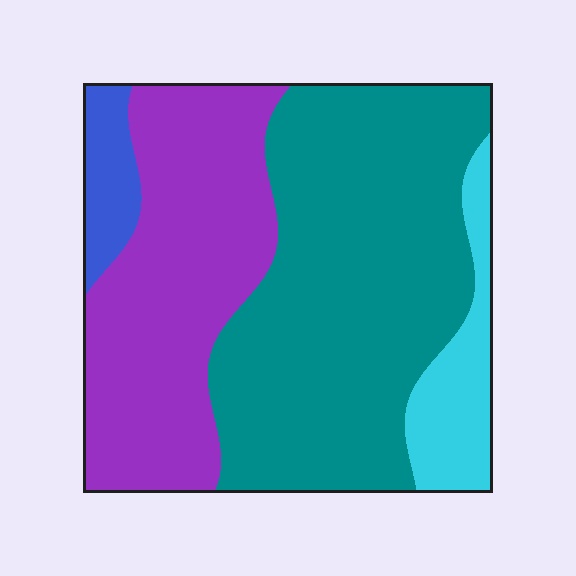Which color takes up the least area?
Blue, at roughly 5%.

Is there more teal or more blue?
Teal.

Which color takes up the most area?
Teal, at roughly 50%.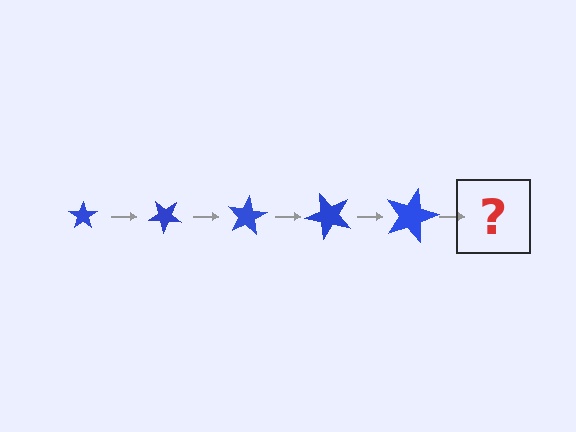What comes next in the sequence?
The next element should be a star, larger than the previous one and rotated 200 degrees from the start.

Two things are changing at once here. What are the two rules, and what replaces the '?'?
The two rules are that the star grows larger each step and it rotates 40 degrees each step. The '?' should be a star, larger than the previous one and rotated 200 degrees from the start.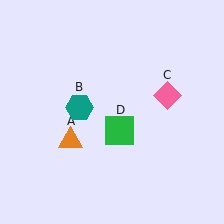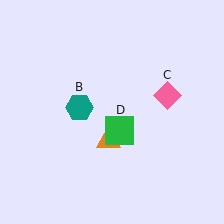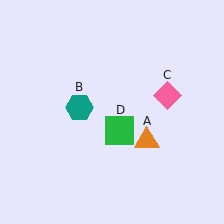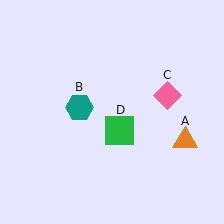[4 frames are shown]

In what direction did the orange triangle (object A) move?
The orange triangle (object A) moved right.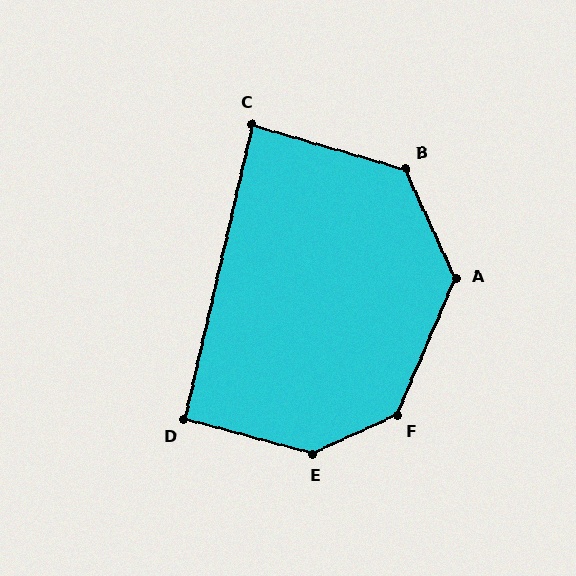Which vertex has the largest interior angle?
E, at approximately 140 degrees.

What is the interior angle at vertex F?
Approximately 138 degrees (obtuse).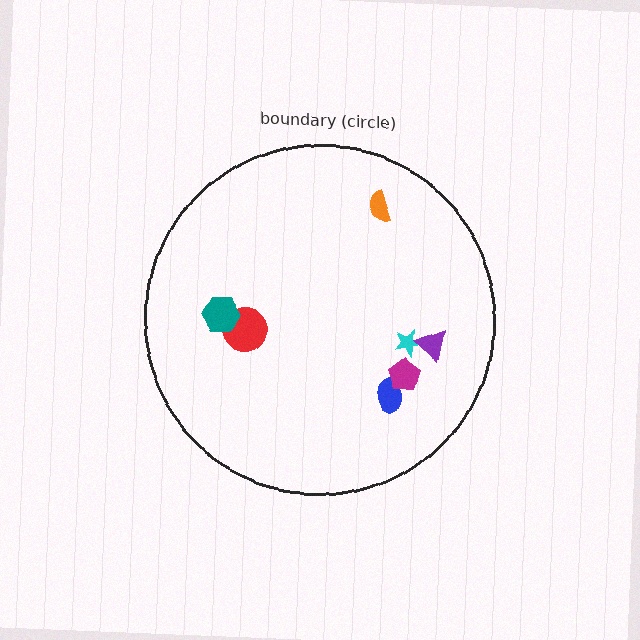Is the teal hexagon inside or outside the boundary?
Inside.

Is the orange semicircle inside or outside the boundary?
Inside.